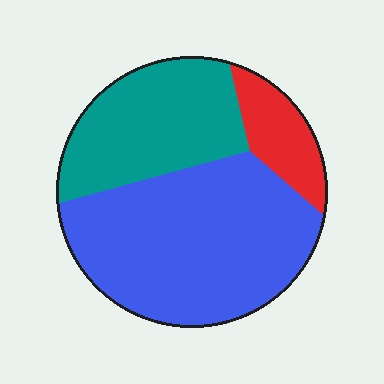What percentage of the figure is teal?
Teal takes up about one third (1/3) of the figure.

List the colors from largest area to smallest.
From largest to smallest: blue, teal, red.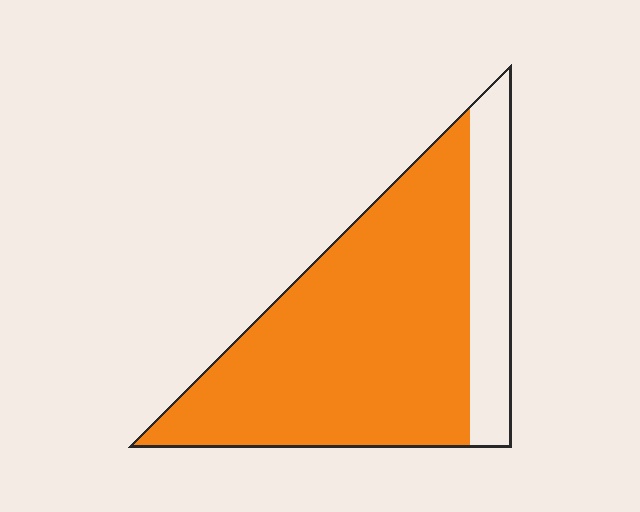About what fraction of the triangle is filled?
About four fifths (4/5).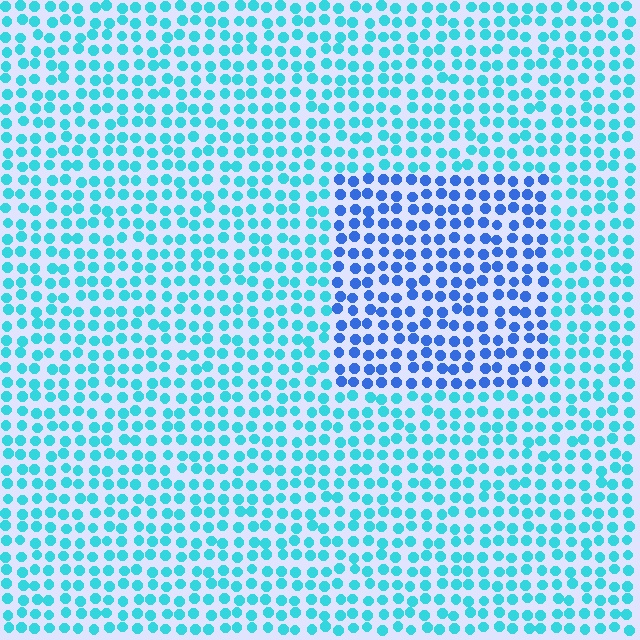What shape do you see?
I see a rectangle.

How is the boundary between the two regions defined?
The boundary is defined purely by a slight shift in hue (about 38 degrees). Spacing, size, and orientation are identical on both sides.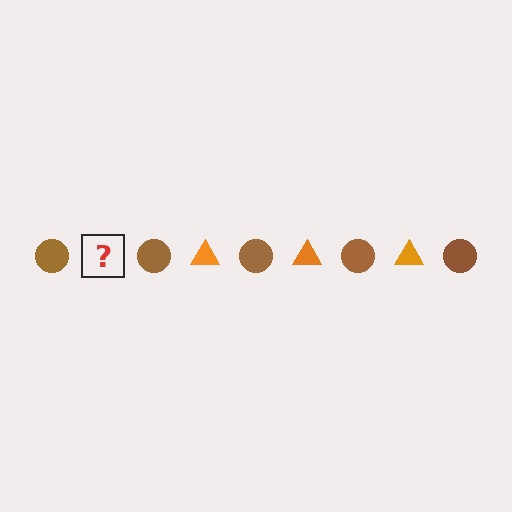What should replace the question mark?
The question mark should be replaced with an orange triangle.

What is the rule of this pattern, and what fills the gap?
The rule is that the pattern alternates between brown circle and orange triangle. The gap should be filled with an orange triangle.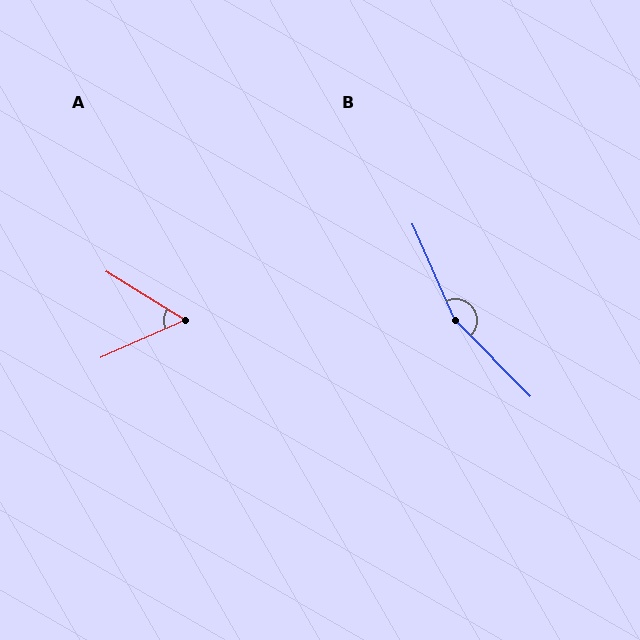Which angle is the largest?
B, at approximately 159 degrees.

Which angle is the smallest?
A, at approximately 55 degrees.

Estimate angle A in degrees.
Approximately 55 degrees.